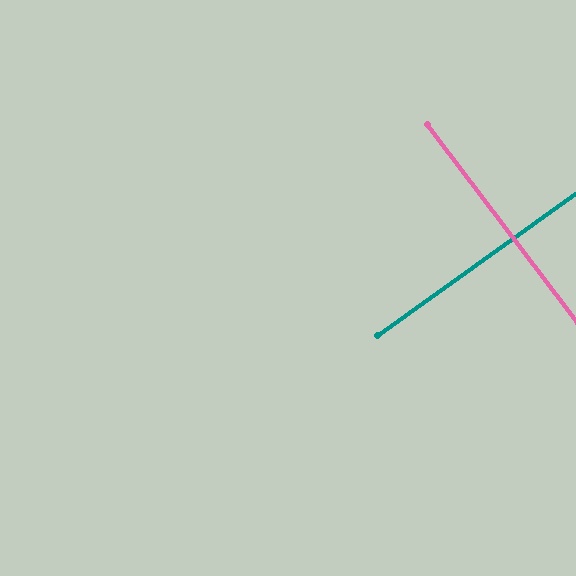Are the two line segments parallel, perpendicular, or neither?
Perpendicular — they meet at approximately 88°.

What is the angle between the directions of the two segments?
Approximately 88 degrees.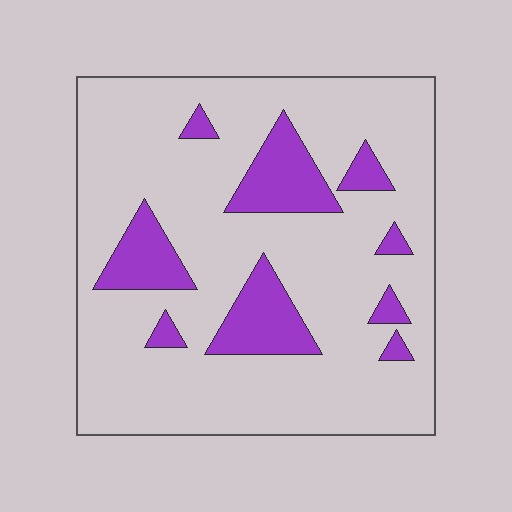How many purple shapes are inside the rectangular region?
9.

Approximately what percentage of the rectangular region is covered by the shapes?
Approximately 20%.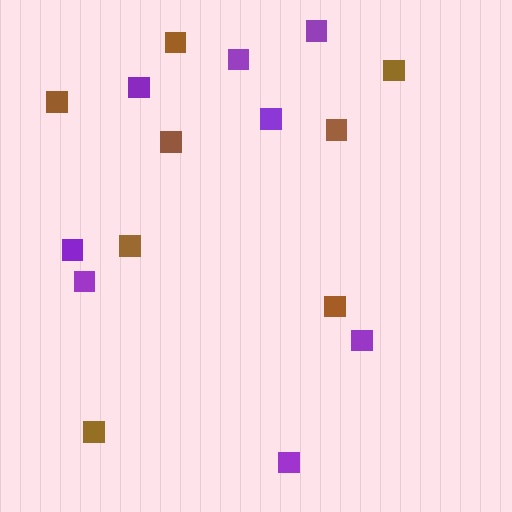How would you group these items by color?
There are 2 groups: one group of brown squares (8) and one group of purple squares (8).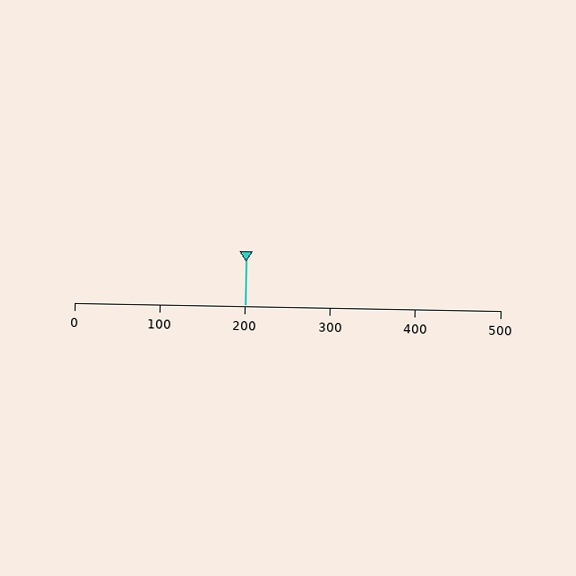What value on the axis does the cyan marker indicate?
The marker indicates approximately 200.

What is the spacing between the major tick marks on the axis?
The major ticks are spaced 100 apart.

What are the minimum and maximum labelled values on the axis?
The axis runs from 0 to 500.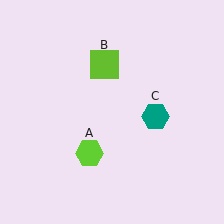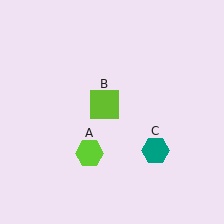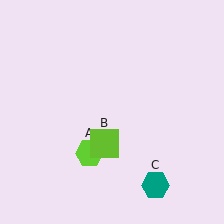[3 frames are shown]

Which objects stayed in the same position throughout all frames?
Lime hexagon (object A) remained stationary.